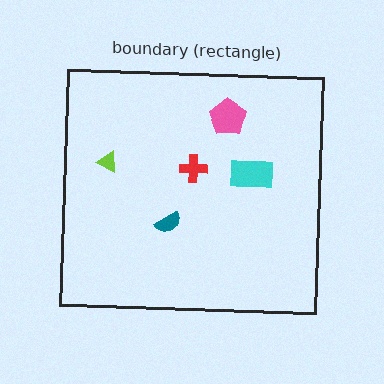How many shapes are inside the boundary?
5 inside, 0 outside.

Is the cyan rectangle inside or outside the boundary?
Inside.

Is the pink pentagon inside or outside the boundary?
Inside.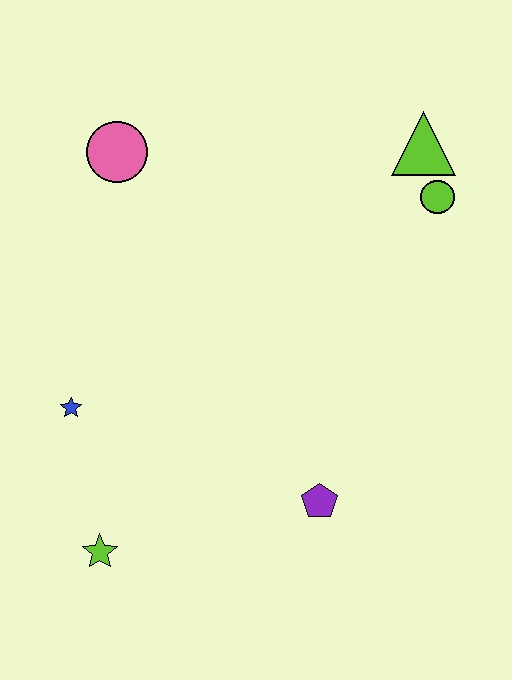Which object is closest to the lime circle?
The lime triangle is closest to the lime circle.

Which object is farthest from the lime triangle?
The lime star is farthest from the lime triangle.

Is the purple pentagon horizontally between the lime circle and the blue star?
Yes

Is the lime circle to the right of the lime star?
Yes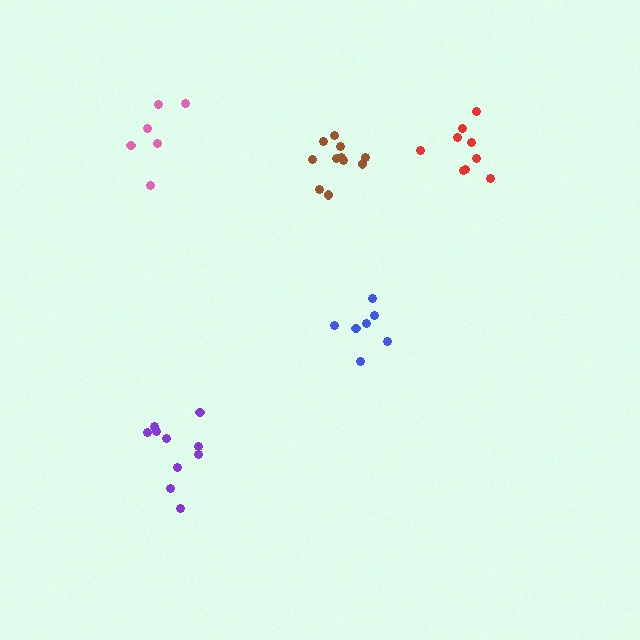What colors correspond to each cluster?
The clusters are colored: blue, brown, red, pink, purple.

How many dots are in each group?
Group 1: 7 dots, Group 2: 11 dots, Group 3: 9 dots, Group 4: 6 dots, Group 5: 10 dots (43 total).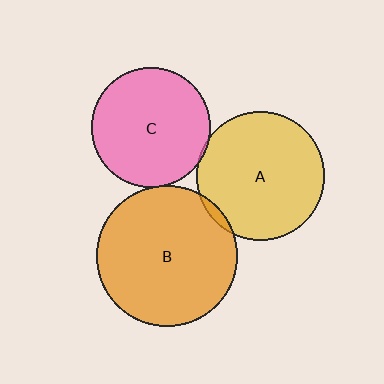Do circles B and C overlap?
Yes.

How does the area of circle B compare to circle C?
Approximately 1.4 times.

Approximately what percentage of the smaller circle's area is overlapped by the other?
Approximately 5%.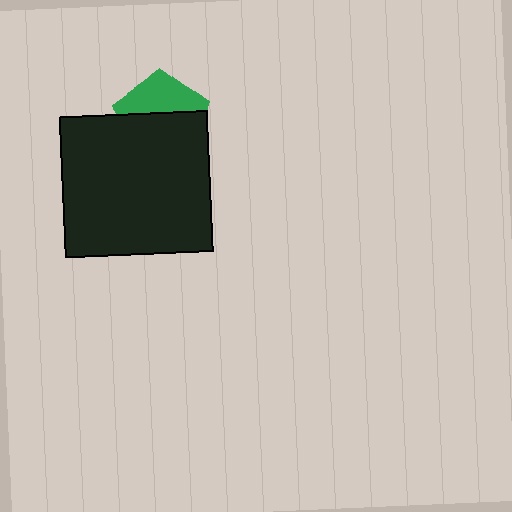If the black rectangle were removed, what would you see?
You would see the complete green pentagon.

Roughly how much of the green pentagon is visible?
A small part of it is visible (roughly 39%).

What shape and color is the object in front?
The object in front is a black rectangle.